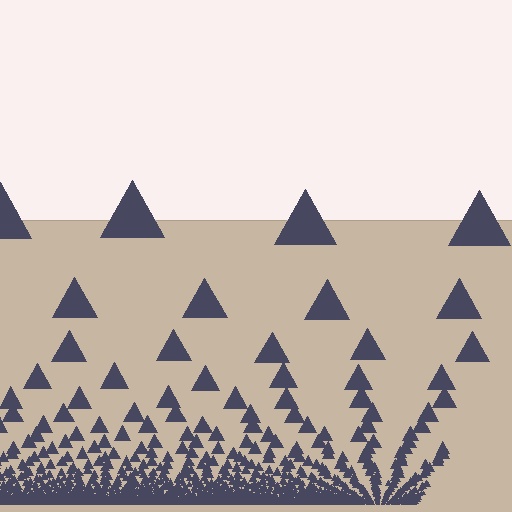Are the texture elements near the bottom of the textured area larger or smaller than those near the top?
Smaller. The gradient is inverted — elements near the bottom are smaller and denser.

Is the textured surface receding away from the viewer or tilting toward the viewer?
The surface appears to tilt toward the viewer. Texture elements get larger and sparser toward the top.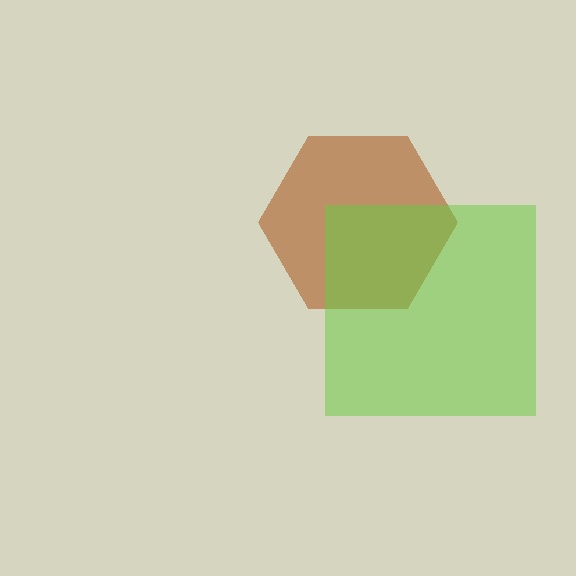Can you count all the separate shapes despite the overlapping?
Yes, there are 2 separate shapes.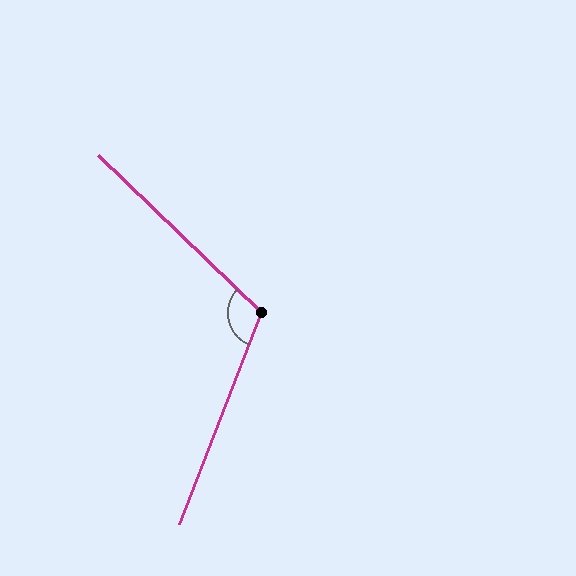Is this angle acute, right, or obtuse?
It is obtuse.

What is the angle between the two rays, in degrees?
Approximately 113 degrees.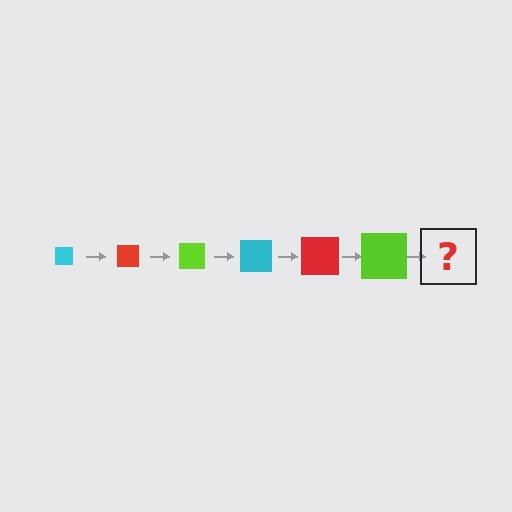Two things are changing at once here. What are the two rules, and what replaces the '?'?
The two rules are that the square grows larger each step and the color cycles through cyan, red, and lime. The '?' should be a cyan square, larger than the previous one.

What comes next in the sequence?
The next element should be a cyan square, larger than the previous one.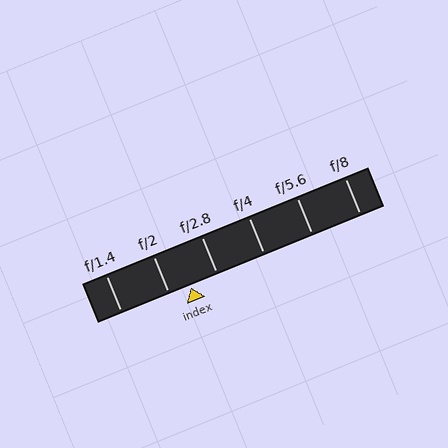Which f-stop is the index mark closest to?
The index mark is closest to f/2.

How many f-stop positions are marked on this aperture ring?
There are 6 f-stop positions marked.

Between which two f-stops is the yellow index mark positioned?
The index mark is between f/2 and f/2.8.